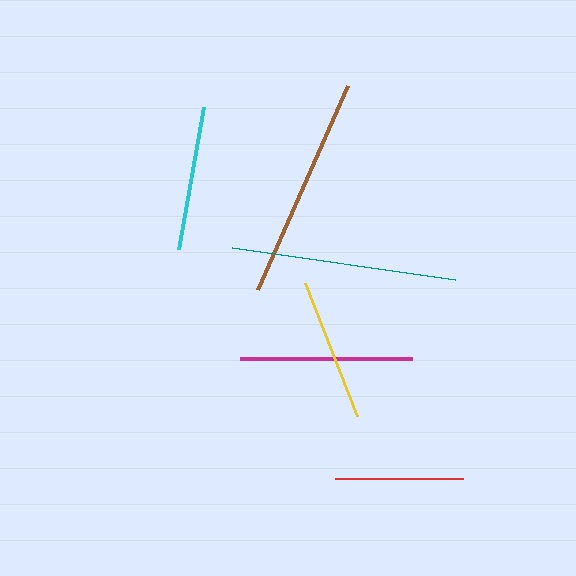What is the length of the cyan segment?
The cyan segment is approximately 144 pixels long.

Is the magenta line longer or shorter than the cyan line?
The magenta line is longer than the cyan line.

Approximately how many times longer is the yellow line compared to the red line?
The yellow line is approximately 1.1 times the length of the red line.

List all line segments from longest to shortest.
From longest to shortest: teal, brown, magenta, cyan, yellow, red.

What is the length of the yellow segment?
The yellow segment is approximately 143 pixels long.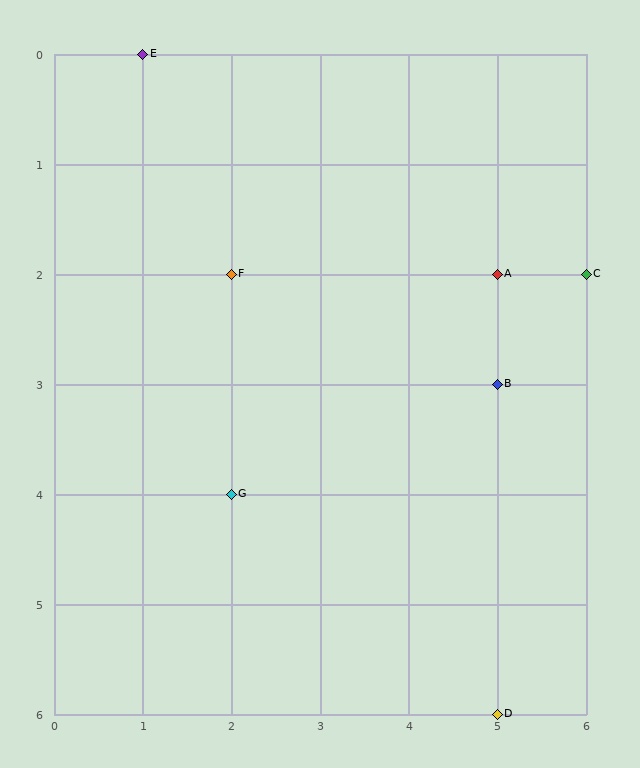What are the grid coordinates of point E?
Point E is at grid coordinates (1, 0).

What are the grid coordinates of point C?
Point C is at grid coordinates (6, 2).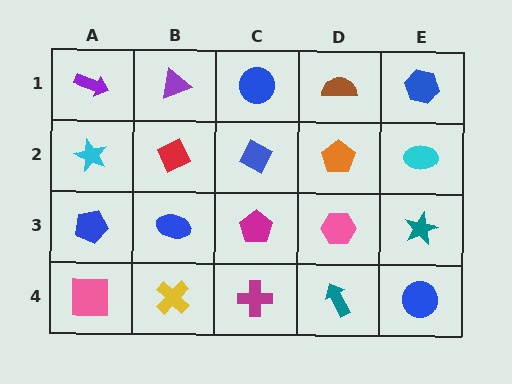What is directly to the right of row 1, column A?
A purple triangle.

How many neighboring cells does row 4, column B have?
3.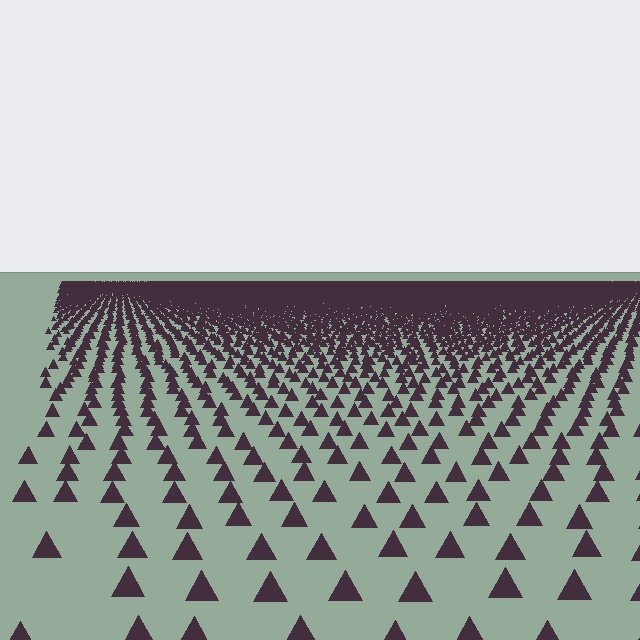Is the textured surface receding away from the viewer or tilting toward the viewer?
The surface is receding away from the viewer. Texture elements get smaller and denser toward the top.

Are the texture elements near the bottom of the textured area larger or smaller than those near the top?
Larger. Near the bottom, elements are closer to the viewer and appear at a bigger on-screen size.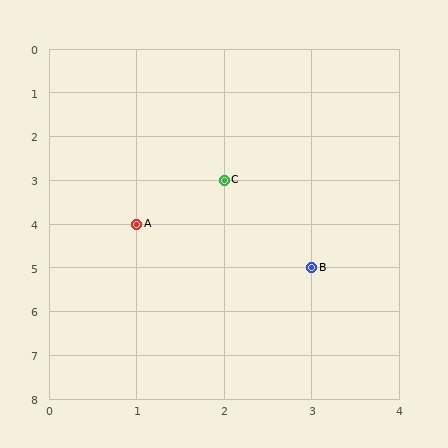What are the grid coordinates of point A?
Point A is at grid coordinates (1, 4).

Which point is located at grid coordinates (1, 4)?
Point A is at (1, 4).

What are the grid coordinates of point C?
Point C is at grid coordinates (2, 3).